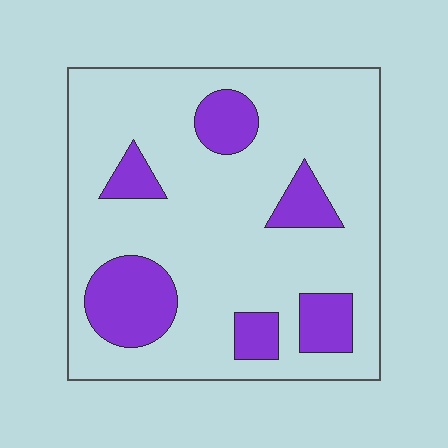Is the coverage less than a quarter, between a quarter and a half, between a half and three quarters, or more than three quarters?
Less than a quarter.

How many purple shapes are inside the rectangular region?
6.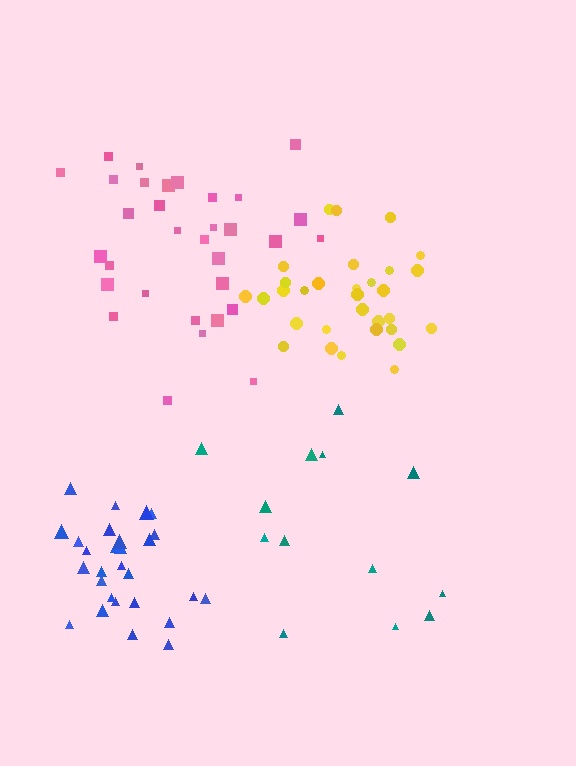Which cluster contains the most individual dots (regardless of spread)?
Pink (32).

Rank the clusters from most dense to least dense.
blue, yellow, pink, teal.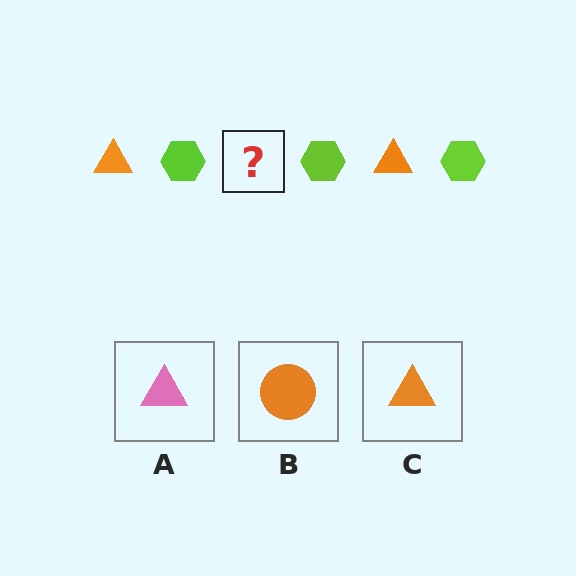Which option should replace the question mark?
Option C.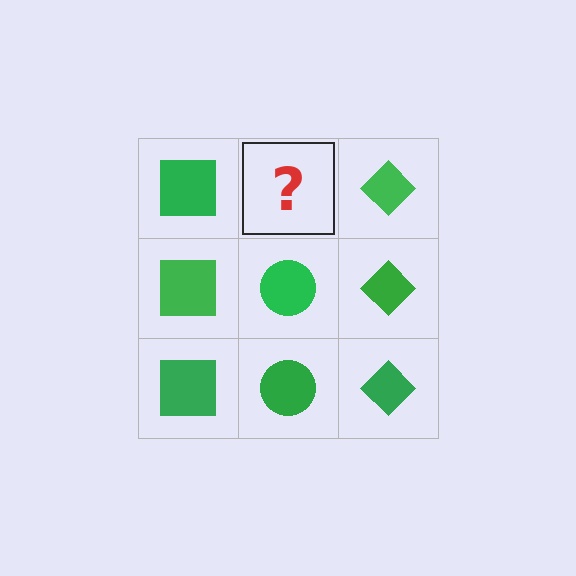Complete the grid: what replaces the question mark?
The question mark should be replaced with a green circle.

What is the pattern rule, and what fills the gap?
The rule is that each column has a consistent shape. The gap should be filled with a green circle.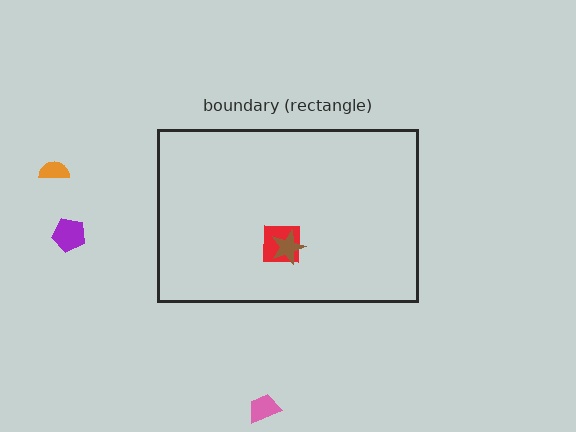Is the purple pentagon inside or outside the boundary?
Outside.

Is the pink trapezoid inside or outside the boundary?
Outside.